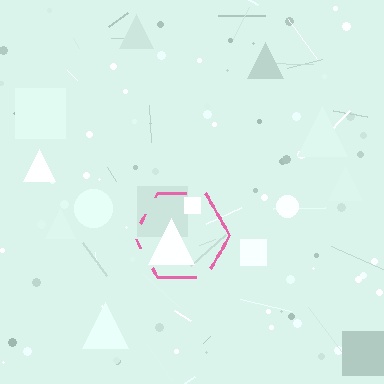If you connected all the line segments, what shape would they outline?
They would outline a hexagon.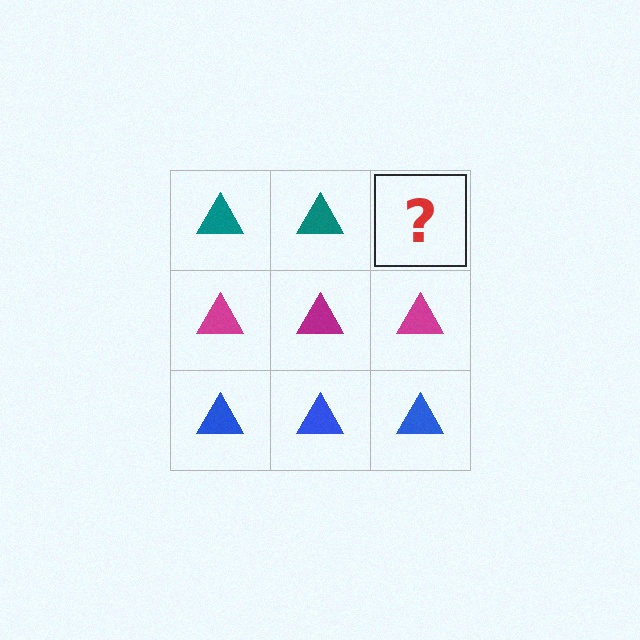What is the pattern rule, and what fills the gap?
The rule is that each row has a consistent color. The gap should be filled with a teal triangle.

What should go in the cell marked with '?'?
The missing cell should contain a teal triangle.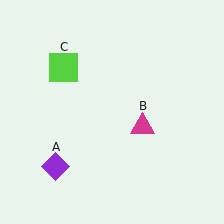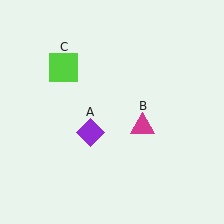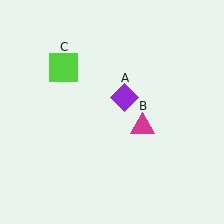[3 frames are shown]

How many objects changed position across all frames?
1 object changed position: purple diamond (object A).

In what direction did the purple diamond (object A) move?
The purple diamond (object A) moved up and to the right.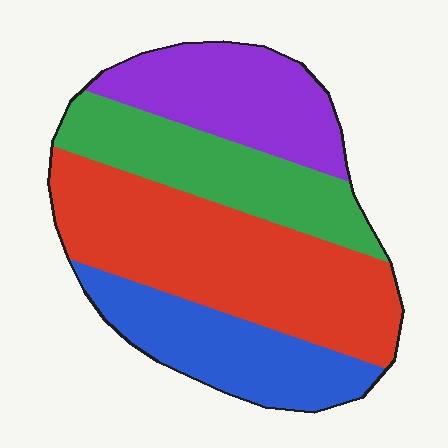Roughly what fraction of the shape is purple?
Purple covers roughly 20% of the shape.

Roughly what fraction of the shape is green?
Green covers 21% of the shape.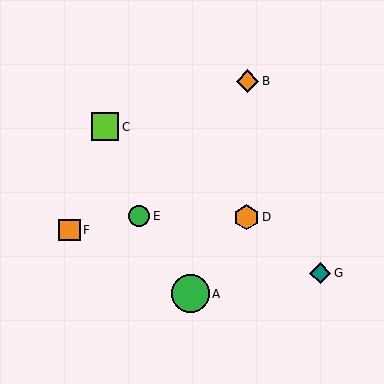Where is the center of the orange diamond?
The center of the orange diamond is at (248, 81).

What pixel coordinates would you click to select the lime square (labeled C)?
Click at (105, 127) to select the lime square C.